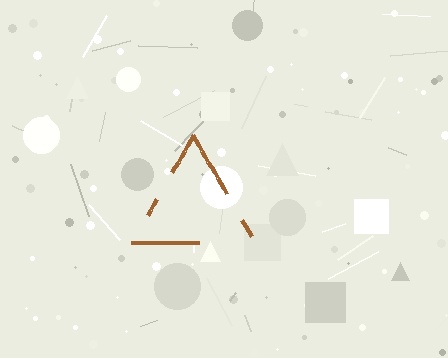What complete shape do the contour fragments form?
The contour fragments form a triangle.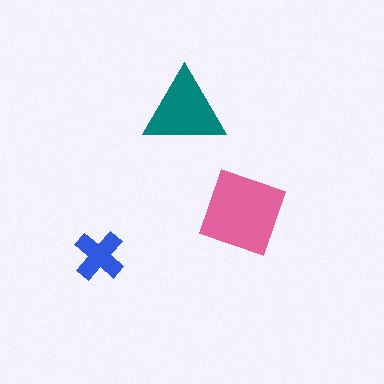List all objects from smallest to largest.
The blue cross, the teal triangle, the pink diamond.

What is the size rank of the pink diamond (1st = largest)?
1st.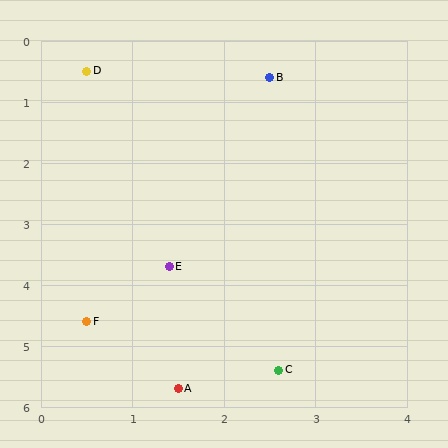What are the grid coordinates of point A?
Point A is at approximately (1.5, 5.7).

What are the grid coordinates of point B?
Point B is at approximately (2.5, 0.6).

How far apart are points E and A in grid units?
Points E and A are about 2.0 grid units apart.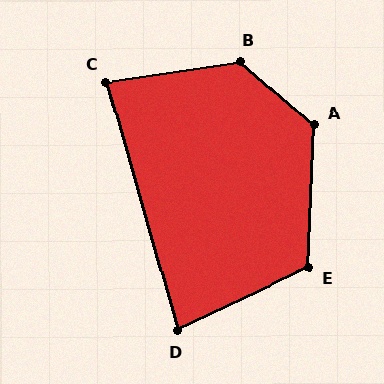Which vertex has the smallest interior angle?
D, at approximately 80 degrees.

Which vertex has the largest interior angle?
B, at approximately 130 degrees.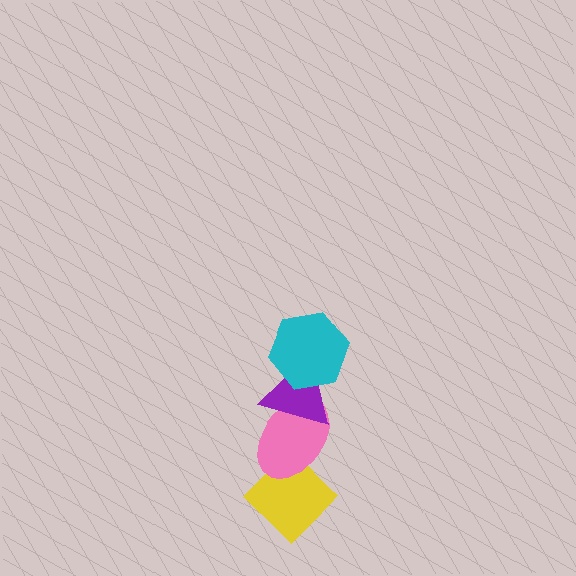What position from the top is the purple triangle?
The purple triangle is 2nd from the top.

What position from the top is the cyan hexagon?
The cyan hexagon is 1st from the top.